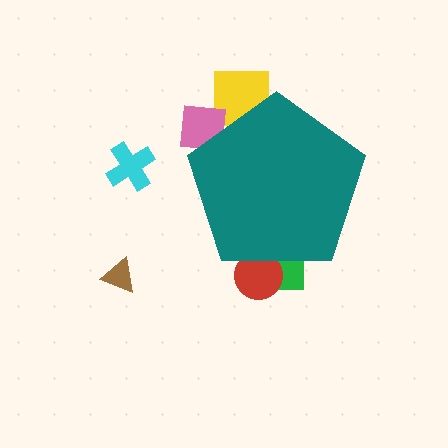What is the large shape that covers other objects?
A teal pentagon.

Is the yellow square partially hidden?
Yes, the yellow square is partially hidden behind the teal pentagon.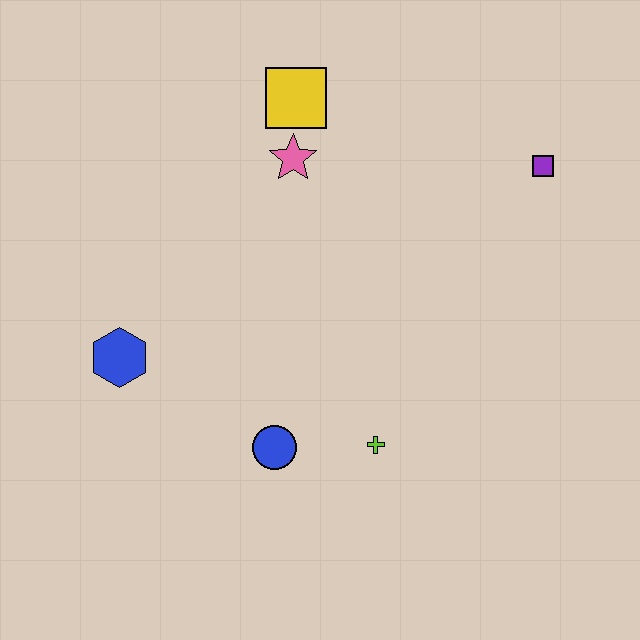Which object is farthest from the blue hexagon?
The purple square is farthest from the blue hexagon.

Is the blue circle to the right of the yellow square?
No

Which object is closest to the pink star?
The yellow square is closest to the pink star.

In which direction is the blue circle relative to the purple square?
The blue circle is below the purple square.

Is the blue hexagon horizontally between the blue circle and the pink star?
No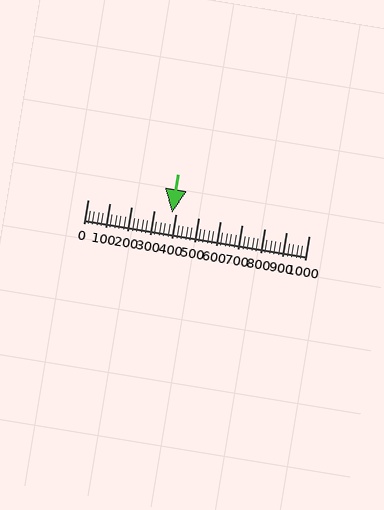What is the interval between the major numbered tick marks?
The major tick marks are spaced 100 units apart.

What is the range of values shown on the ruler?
The ruler shows values from 0 to 1000.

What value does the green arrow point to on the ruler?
The green arrow points to approximately 380.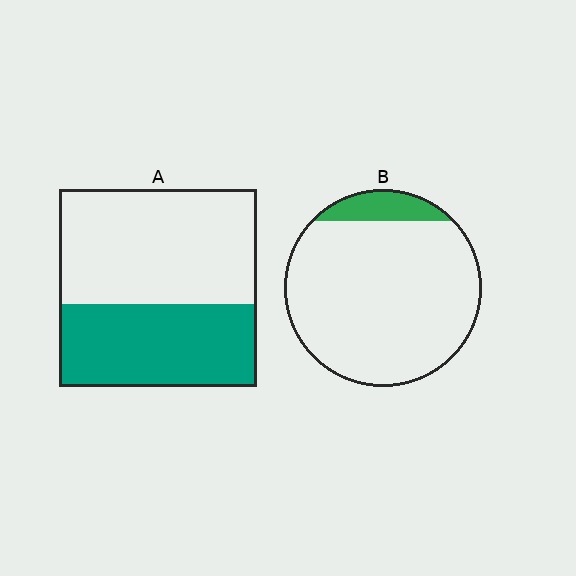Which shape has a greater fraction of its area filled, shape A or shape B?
Shape A.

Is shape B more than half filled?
No.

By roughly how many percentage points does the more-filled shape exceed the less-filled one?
By roughly 30 percentage points (A over B).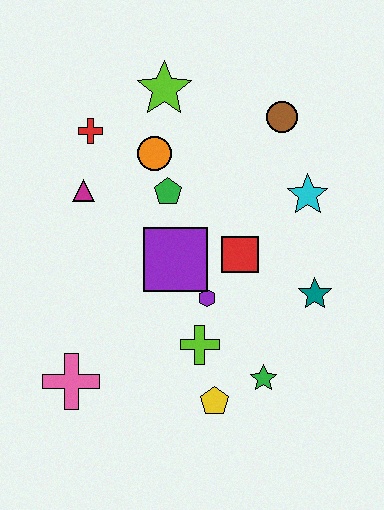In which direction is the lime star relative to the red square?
The lime star is above the red square.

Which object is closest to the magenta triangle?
The red cross is closest to the magenta triangle.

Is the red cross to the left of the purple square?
Yes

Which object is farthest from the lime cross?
The lime star is farthest from the lime cross.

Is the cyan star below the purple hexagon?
No